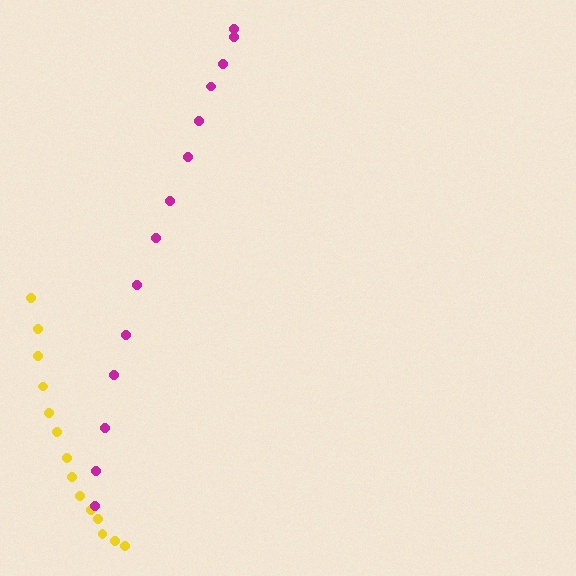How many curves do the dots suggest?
There are 2 distinct paths.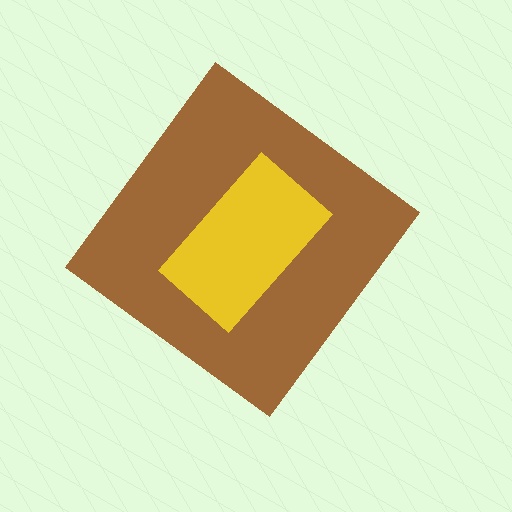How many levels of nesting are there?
2.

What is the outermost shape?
The brown diamond.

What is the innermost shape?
The yellow rectangle.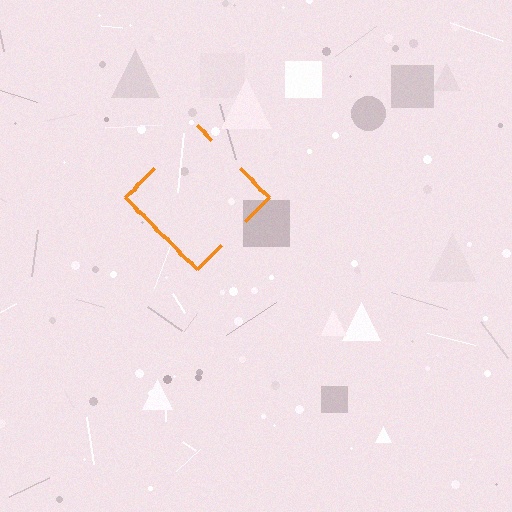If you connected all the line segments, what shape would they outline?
They would outline a diamond.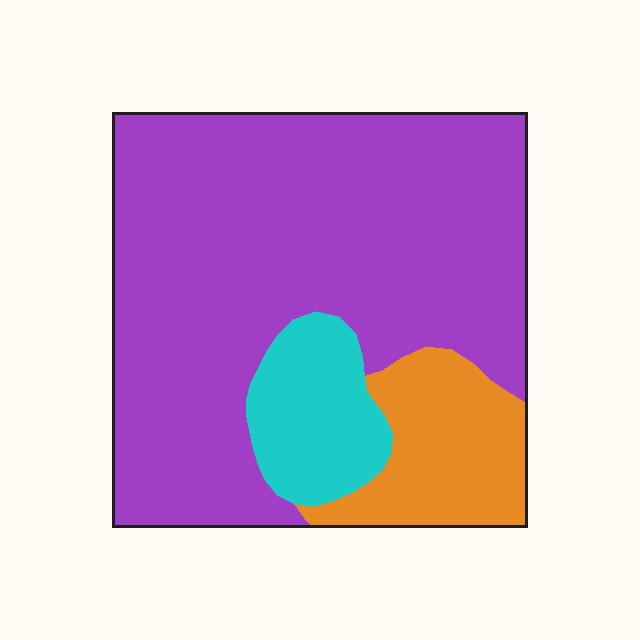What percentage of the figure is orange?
Orange covers 15% of the figure.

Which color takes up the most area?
Purple, at roughly 75%.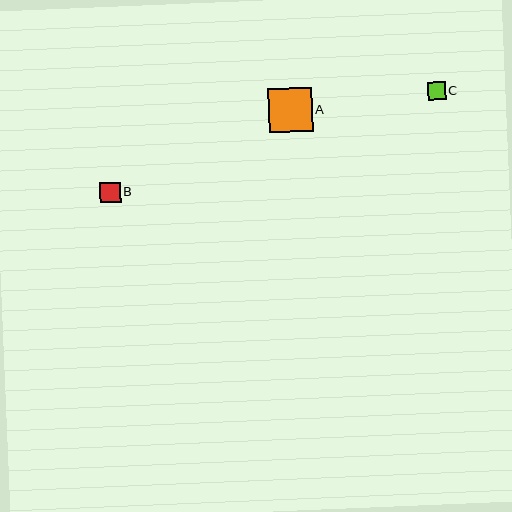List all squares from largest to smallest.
From largest to smallest: A, B, C.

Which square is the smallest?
Square C is the smallest with a size of approximately 18 pixels.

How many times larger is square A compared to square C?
Square A is approximately 2.4 times the size of square C.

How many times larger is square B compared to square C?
Square B is approximately 1.1 times the size of square C.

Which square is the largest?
Square A is the largest with a size of approximately 44 pixels.